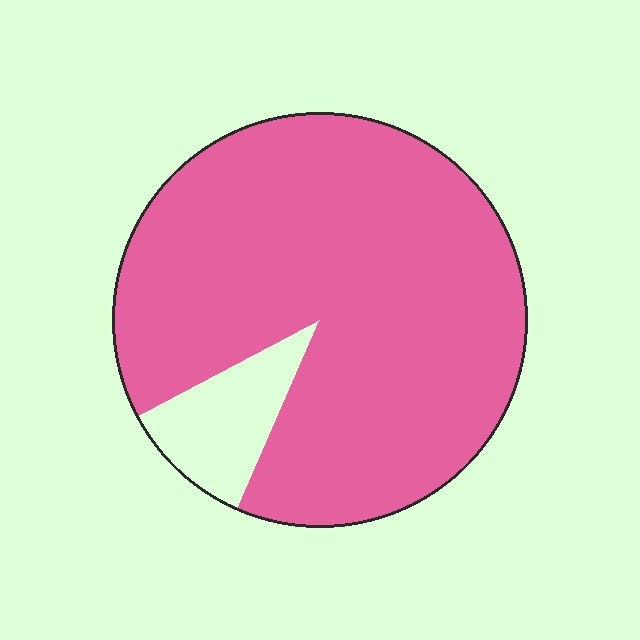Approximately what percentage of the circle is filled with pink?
Approximately 90%.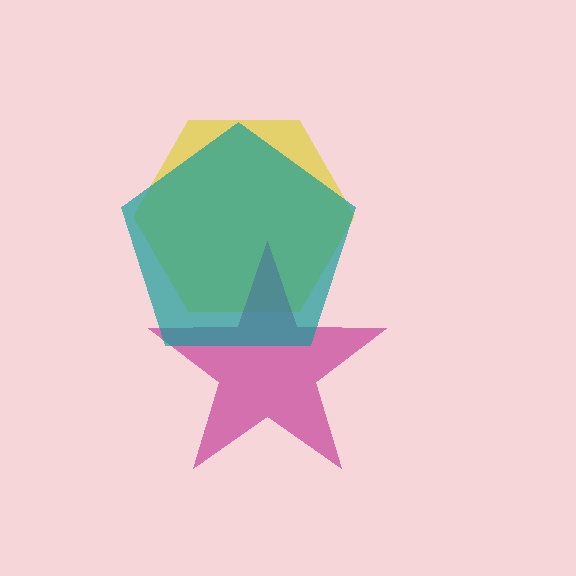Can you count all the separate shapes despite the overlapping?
Yes, there are 3 separate shapes.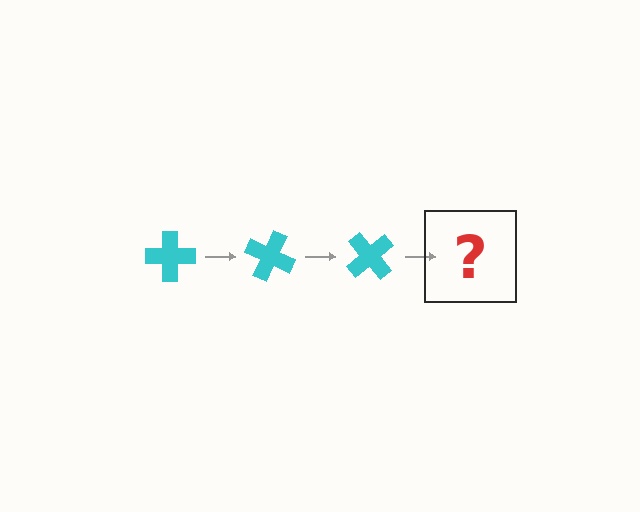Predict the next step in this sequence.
The next step is a cyan cross rotated 75 degrees.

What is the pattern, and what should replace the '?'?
The pattern is that the cross rotates 25 degrees each step. The '?' should be a cyan cross rotated 75 degrees.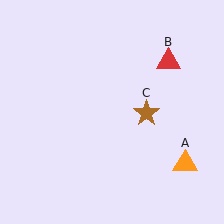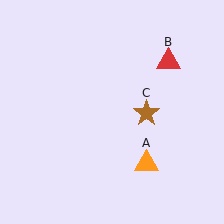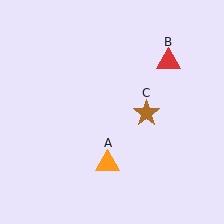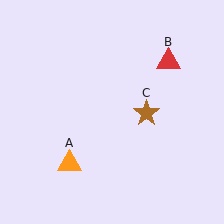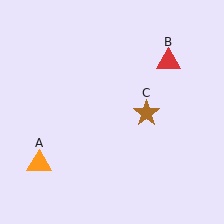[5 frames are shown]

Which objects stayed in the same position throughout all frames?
Red triangle (object B) and brown star (object C) remained stationary.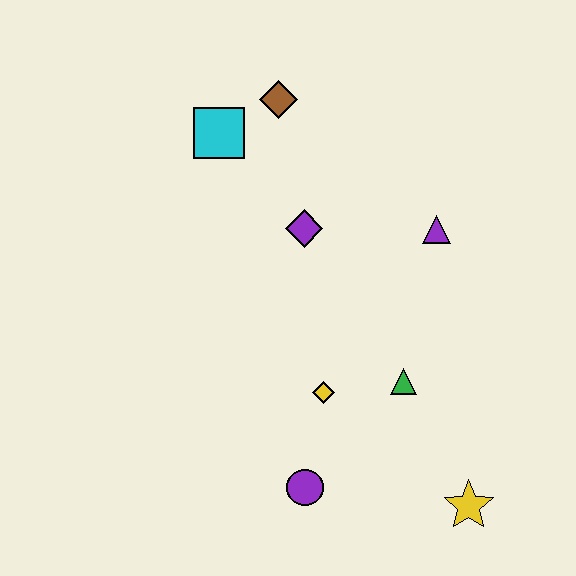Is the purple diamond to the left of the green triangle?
Yes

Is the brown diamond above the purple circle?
Yes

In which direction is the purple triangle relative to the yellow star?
The purple triangle is above the yellow star.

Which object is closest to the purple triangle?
The purple diamond is closest to the purple triangle.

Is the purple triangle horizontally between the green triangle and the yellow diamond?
No